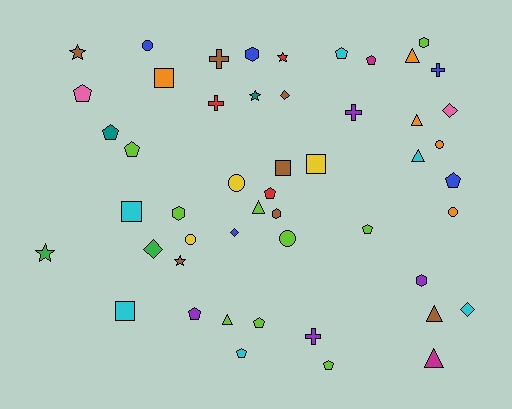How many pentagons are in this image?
There are 12 pentagons.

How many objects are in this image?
There are 50 objects.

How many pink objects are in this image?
There are 2 pink objects.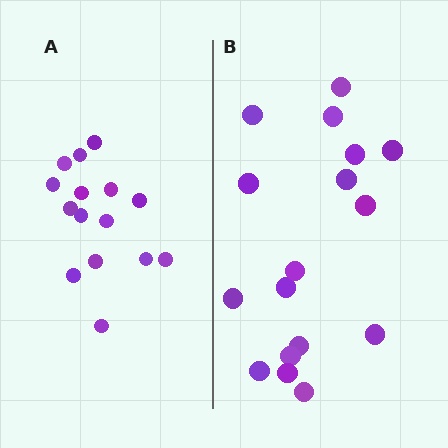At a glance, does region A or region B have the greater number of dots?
Region B (the right region) has more dots.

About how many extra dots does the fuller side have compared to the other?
Region B has just a few more — roughly 2 or 3 more dots than region A.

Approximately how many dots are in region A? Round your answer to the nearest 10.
About 20 dots. (The exact count is 15, which rounds to 20.)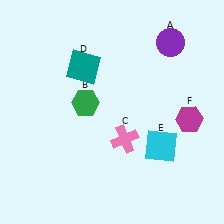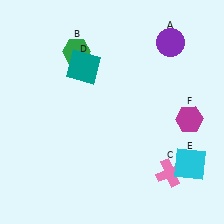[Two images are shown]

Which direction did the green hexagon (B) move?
The green hexagon (B) moved up.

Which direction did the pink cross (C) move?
The pink cross (C) moved right.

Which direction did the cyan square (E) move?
The cyan square (E) moved right.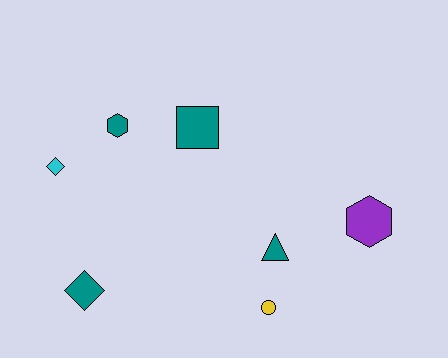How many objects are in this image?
There are 7 objects.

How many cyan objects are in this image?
There is 1 cyan object.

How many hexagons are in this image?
There are 2 hexagons.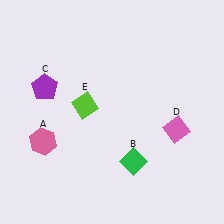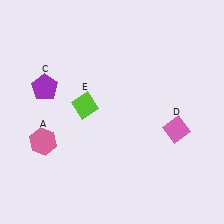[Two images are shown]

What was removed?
The green diamond (B) was removed in Image 2.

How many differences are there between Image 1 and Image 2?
There is 1 difference between the two images.